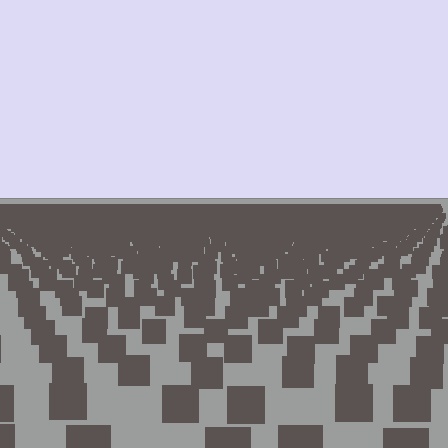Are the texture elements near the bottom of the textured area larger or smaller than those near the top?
Larger. Near the bottom, elements are closer to the viewer and appear at a bigger on-screen size.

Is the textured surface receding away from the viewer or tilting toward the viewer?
The surface is receding away from the viewer. Texture elements get smaller and denser toward the top.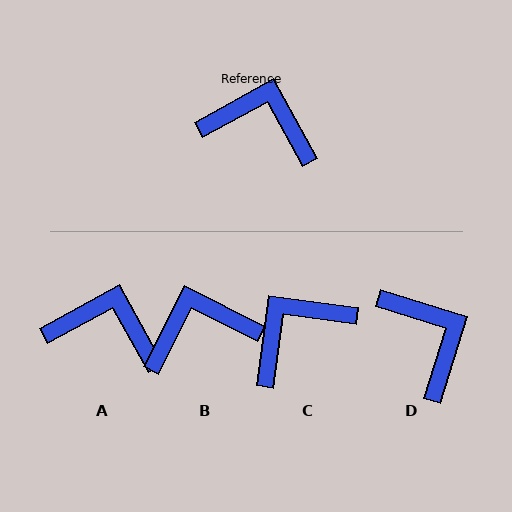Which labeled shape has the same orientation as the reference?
A.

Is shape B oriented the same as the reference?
No, it is off by about 35 degrees.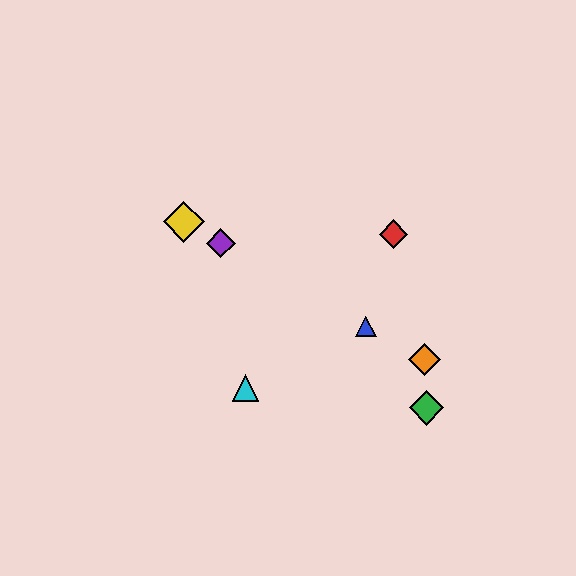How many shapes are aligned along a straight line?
4 shapes (the blue triangle, the yellow diamond, the purple diamond, the orange diamond) are aligned along a straight line.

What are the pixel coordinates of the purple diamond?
The purple diamond is at (221, 243).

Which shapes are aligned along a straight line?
The blue triangle, the yellow diamond, the purple diamond, the orange diamond are aligned along a straight line.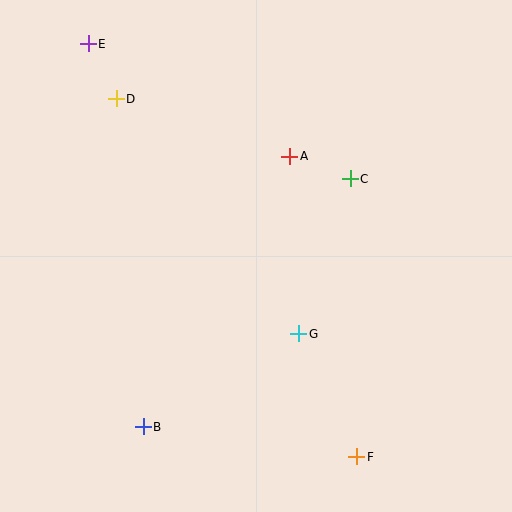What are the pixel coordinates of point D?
Point D is at (116, 99).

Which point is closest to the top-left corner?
Point E is closest to the top-left corner.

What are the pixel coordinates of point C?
Point C is at (350, 179).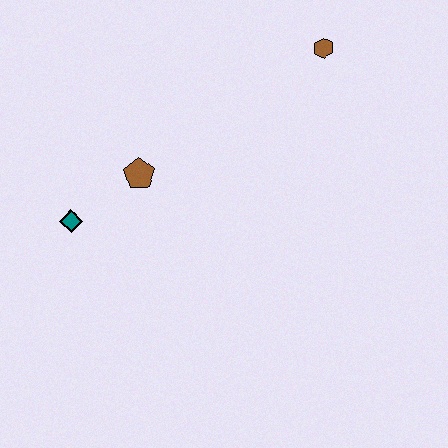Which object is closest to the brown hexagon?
The brown pentagon is closest to the brown hexagon.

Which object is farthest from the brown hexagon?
The teal diamond is farthest from the brown hexagon.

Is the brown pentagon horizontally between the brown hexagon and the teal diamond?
Yes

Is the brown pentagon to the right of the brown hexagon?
No